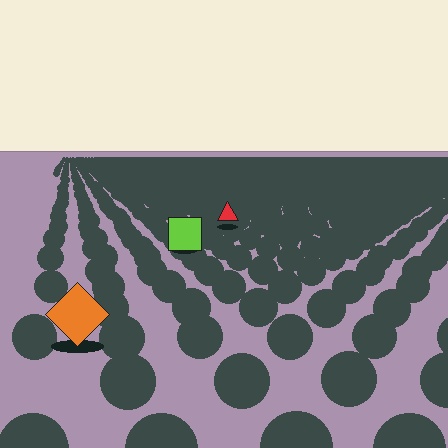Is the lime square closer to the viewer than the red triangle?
Yes. The lime square is closer — you can tell from the texture gradient: the ground texture is coarser near it.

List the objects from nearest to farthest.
From nearest to farthest: the orange diamond, the lime square, the red triangle.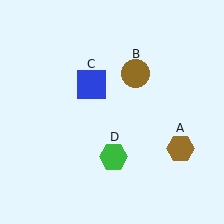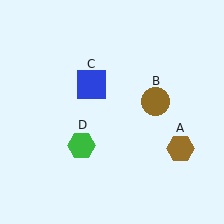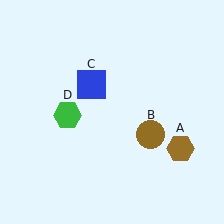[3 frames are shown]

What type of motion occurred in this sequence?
The brown circle (object B), green hexagon (object D) rotated clockwise around the center of the scene.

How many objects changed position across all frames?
2 objects changed position: brown circle (object B), green hexagon (object D).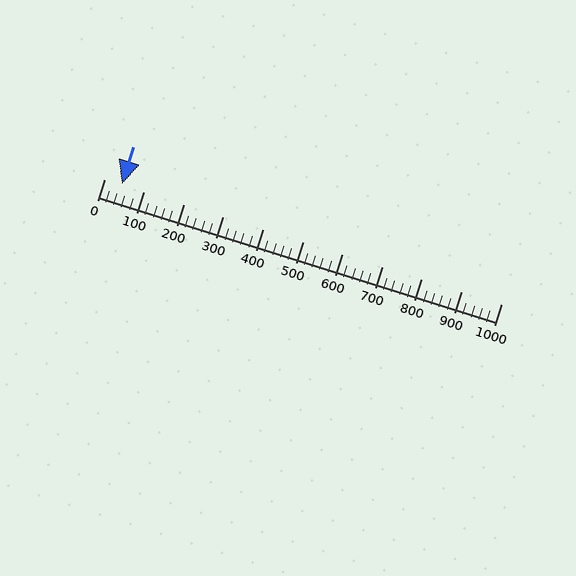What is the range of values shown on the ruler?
The ruler shows values from 0 to 1000.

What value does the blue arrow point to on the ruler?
The blue arrow points to approximately 45.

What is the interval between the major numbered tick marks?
The major tick marks are spaced 100 units apart.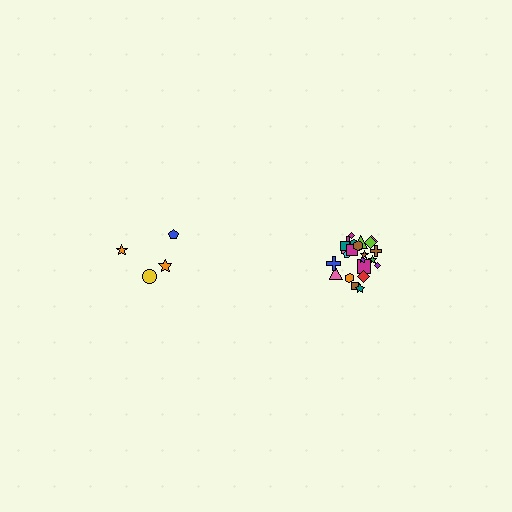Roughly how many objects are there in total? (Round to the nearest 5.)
Roughly 30 objects in total.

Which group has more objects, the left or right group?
The right group.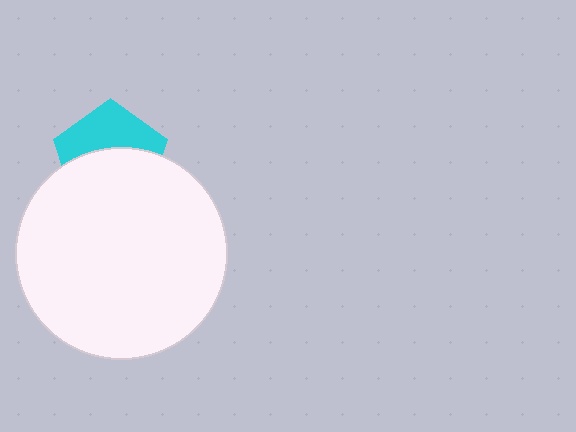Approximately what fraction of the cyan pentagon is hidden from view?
Roughly 57% of the cyan pentagon is hidden behind the white circle.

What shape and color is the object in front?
The object in front is a white circle.